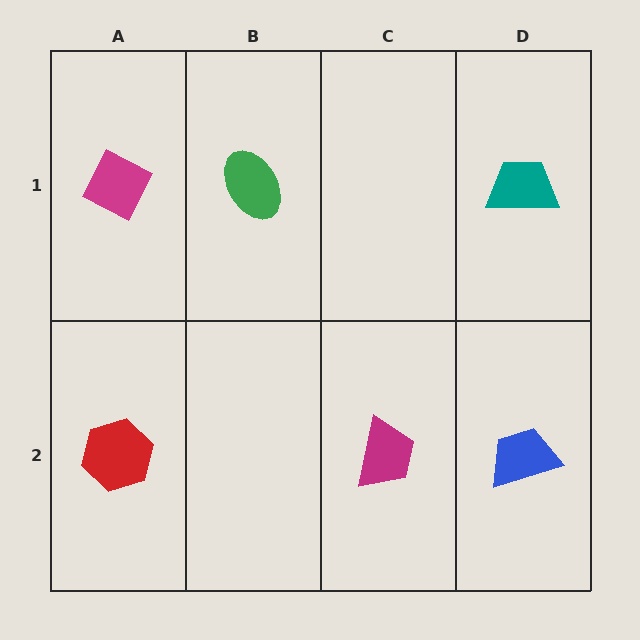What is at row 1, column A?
A magenta diamond.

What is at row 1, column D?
A teal trapezoid.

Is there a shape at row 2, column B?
No, that cell is empty.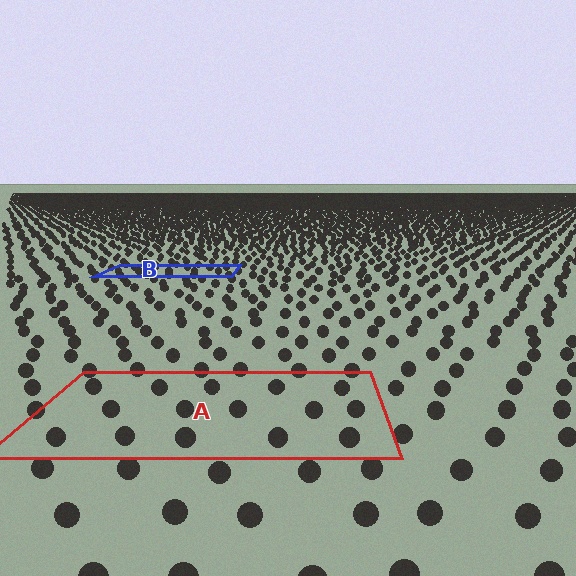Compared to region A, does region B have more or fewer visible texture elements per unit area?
Region B has more texture elements per unit area — they are packed more densely because it is farther away.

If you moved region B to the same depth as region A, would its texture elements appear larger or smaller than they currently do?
They would appear larger. At a closer depth, the same texture elements are projected at a bigger on-screen size.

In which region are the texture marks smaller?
The texture marks are smaller in region B, because it is farther away.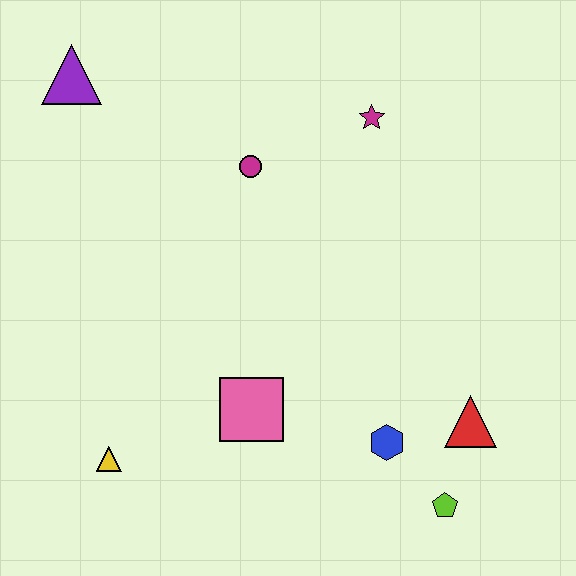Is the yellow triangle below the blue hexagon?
Yes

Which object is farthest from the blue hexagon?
The purple triangle is farthest from the blue hexagon.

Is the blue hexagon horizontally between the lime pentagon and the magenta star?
Yes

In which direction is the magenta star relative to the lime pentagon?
The magenta star is above the lime pentagon.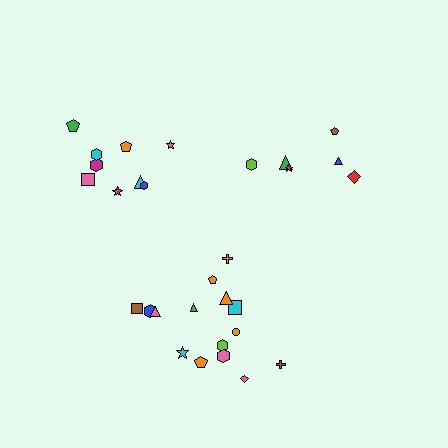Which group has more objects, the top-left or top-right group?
The top-left group.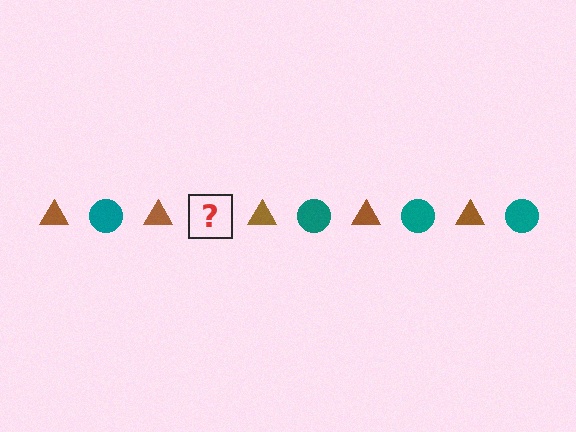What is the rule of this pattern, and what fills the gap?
The rule is that the pattern alternates between brown triangle and teal circle. The gap should be filled with a teal circle.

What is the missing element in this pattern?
The missing element is a teal circle.